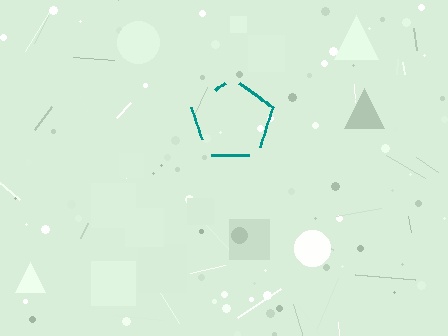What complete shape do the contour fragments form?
The contour fragments form a pentagon.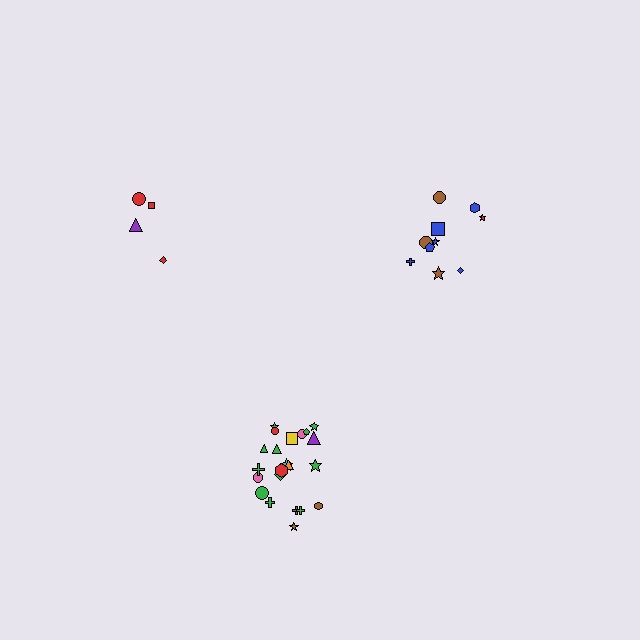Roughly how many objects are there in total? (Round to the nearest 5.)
Roughly 35 objects in total.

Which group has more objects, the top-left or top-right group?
The top-right group.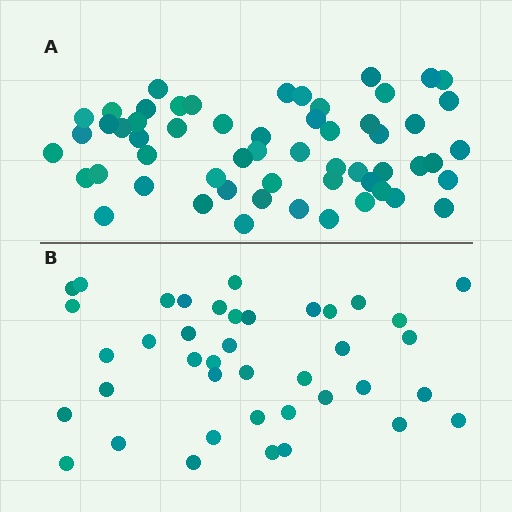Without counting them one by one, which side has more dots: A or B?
Region A (the top region) has more dots.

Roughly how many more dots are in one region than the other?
Region A has approximately 15 more dots than region B.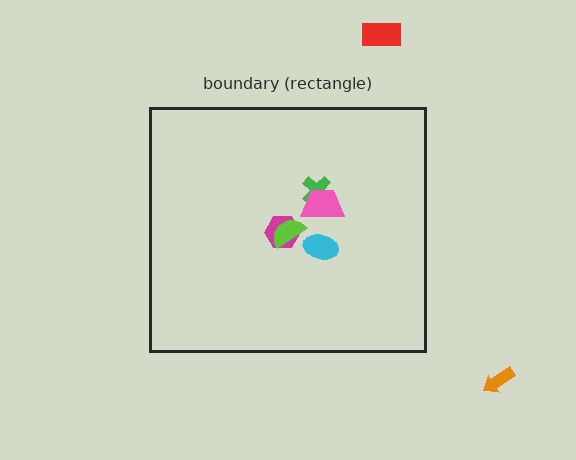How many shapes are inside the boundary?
5 inside, 2 outside.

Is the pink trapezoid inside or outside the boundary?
Inside.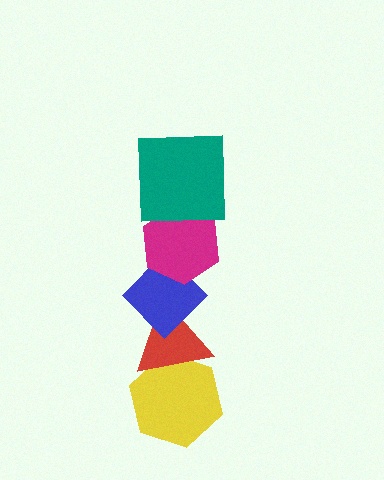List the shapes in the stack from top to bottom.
From top to bottom: the teal square, the magenta hexagon, the blue diamond, the red triangle, the yellow hexagon.